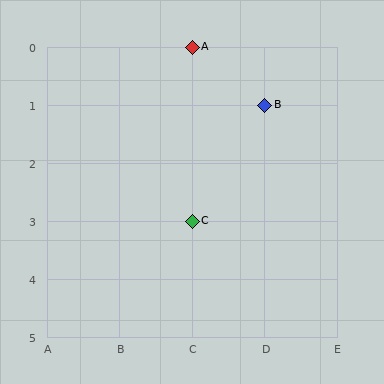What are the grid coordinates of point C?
Point C is at grid coordinates (C, 3).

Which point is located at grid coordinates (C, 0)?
Point A is at (C, 0).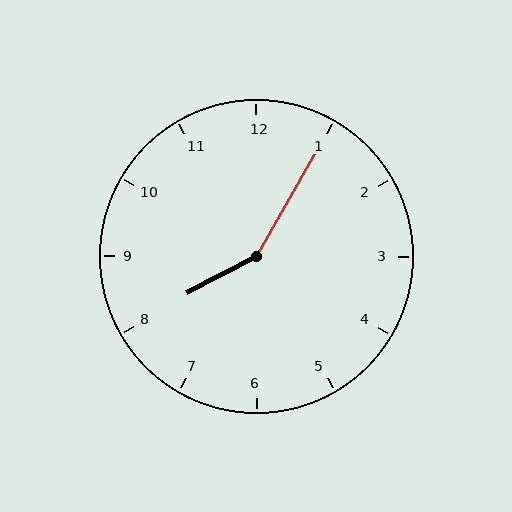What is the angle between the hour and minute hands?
Approximately 148 degrees.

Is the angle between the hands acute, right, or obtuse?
It is obtuse.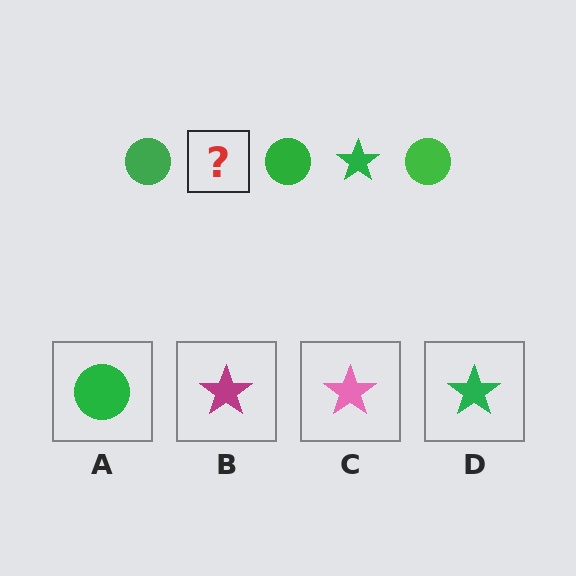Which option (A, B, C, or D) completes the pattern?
D.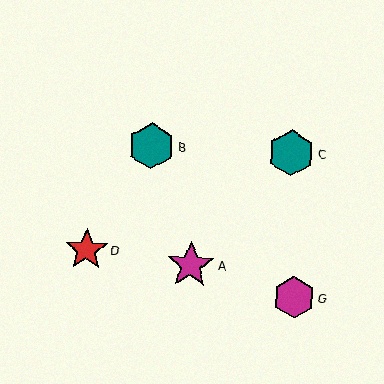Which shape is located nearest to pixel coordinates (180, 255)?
The magenta star (labeled A) at (191, 265) is nearest to that location.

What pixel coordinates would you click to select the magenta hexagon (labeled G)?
Click at (294, 297) to select the magenta hexagon G.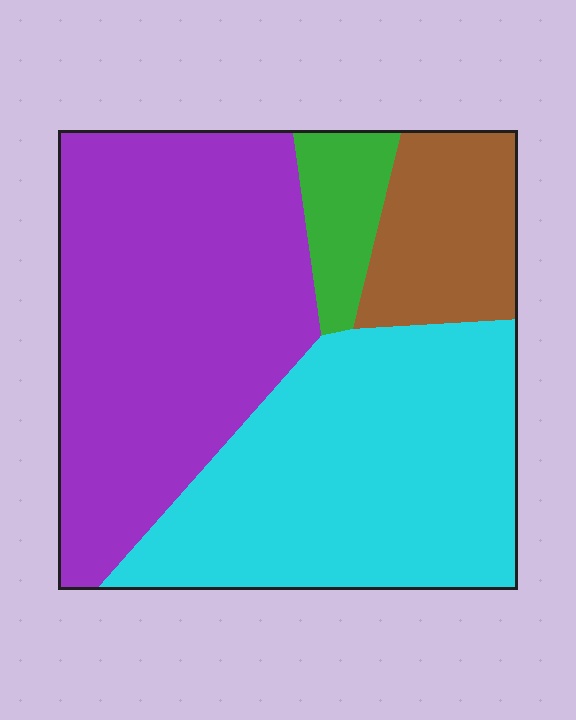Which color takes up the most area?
Purple, at roughly 40%.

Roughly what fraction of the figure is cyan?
Cyan covers around 40% of the figure.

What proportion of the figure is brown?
Brown takes up about one eighth (1/8) of the figure.